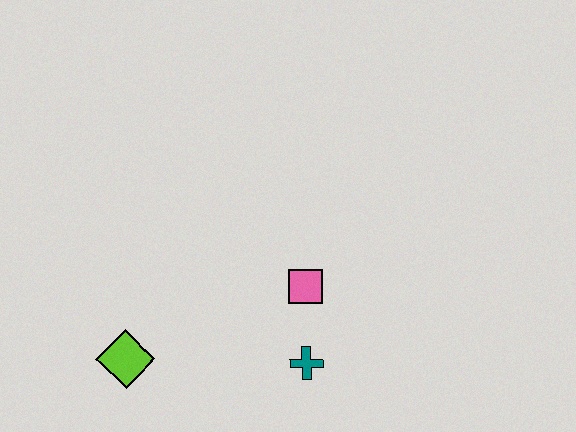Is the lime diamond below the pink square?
Yes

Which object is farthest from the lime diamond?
The pink square is farthest from the lime diamond.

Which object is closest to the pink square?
The teal cross is closest to the pink square.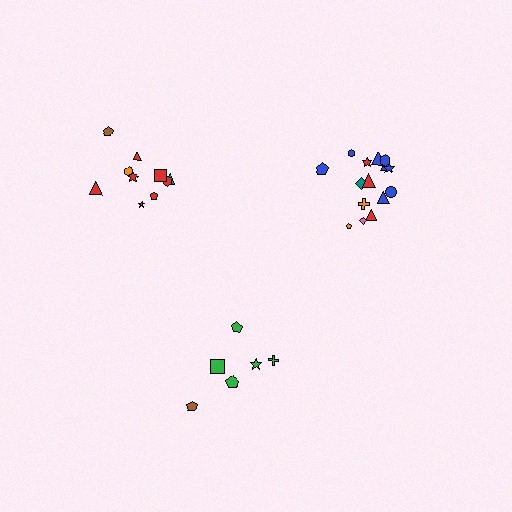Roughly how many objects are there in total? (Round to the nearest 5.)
Roughly 30 objects in total.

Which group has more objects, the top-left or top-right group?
The top-right group.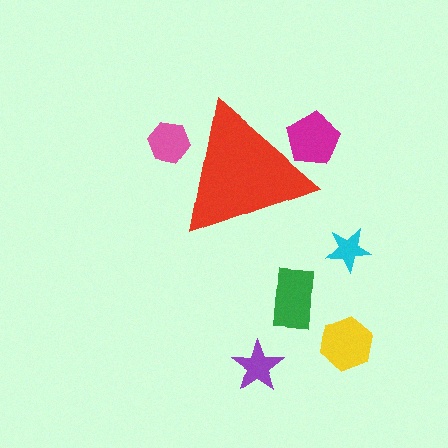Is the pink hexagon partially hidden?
Yes, the pink hexagon is partially hidden behind the red triangle.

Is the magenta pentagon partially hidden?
Yes, the magenta pentagon is partially hidden behind the red triangle.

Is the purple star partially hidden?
No, the purple star is fully visible.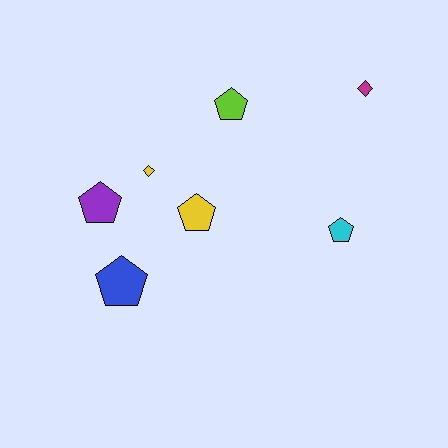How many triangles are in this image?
There are no triangles.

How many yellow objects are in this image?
There are 2 yellow objects.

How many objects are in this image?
There are 7 objects.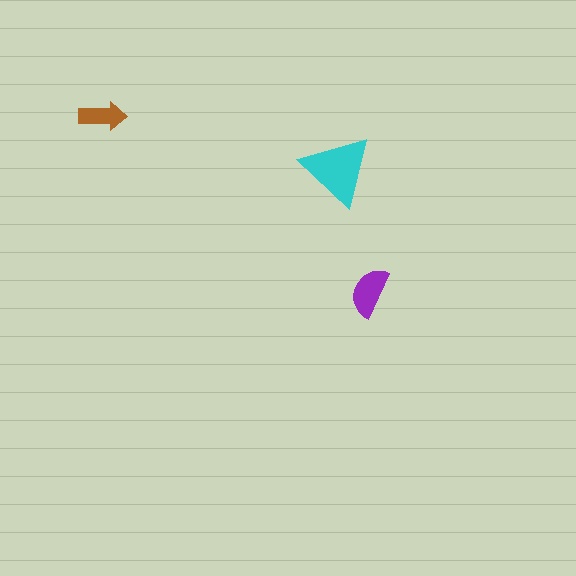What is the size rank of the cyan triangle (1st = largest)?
1st.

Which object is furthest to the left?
The brown arrow is leftmost.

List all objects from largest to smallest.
The cyan triangle, the purple semicircle, the brown arrow.